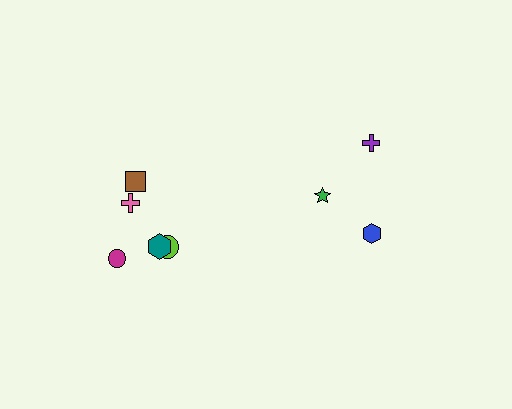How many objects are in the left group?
There are 5 objects.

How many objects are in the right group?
There are 3 objects.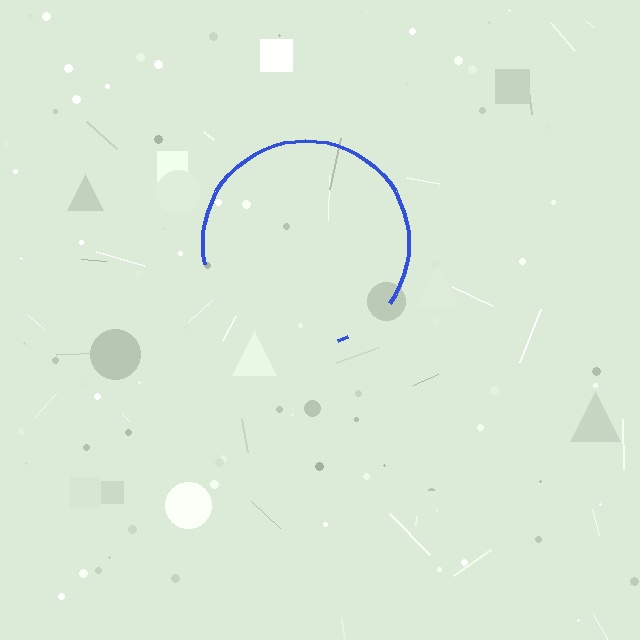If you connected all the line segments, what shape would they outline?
They would outline a circle.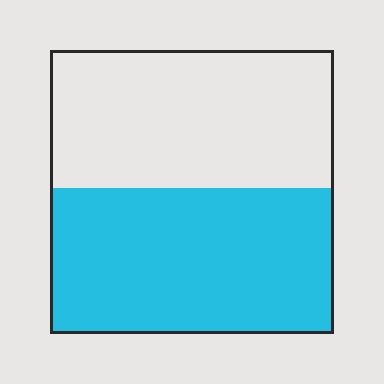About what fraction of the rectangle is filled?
About one half (1/2).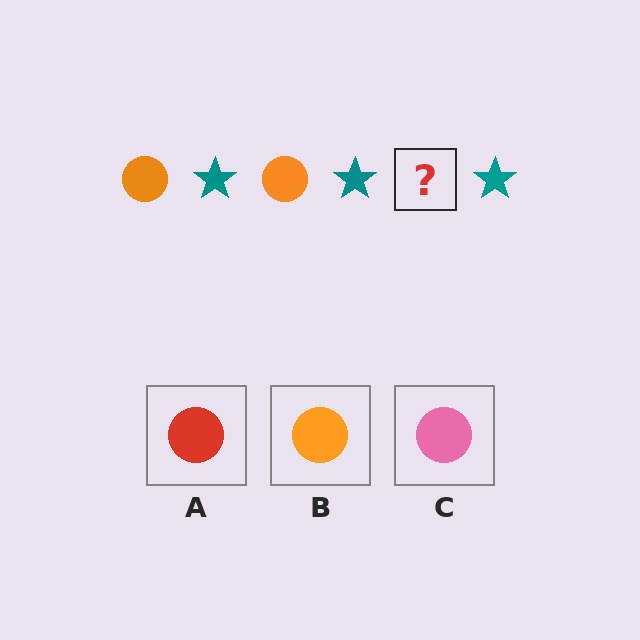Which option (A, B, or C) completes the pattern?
B.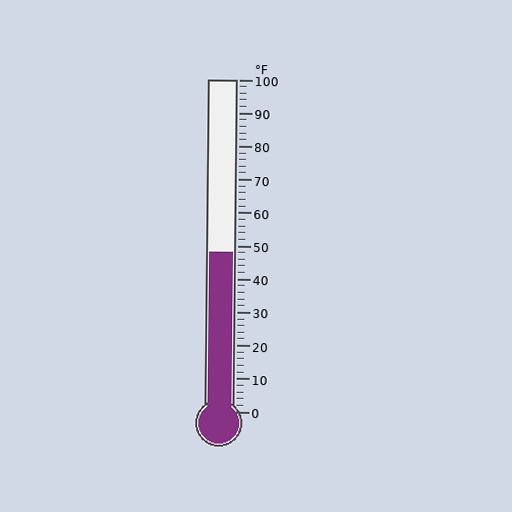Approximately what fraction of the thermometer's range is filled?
The thermometer is filled to approximately 50% of its range.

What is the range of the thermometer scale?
The thermometer scale ranges from 0°F to 100°F.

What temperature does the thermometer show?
The thermometer shows approximately 48°F.